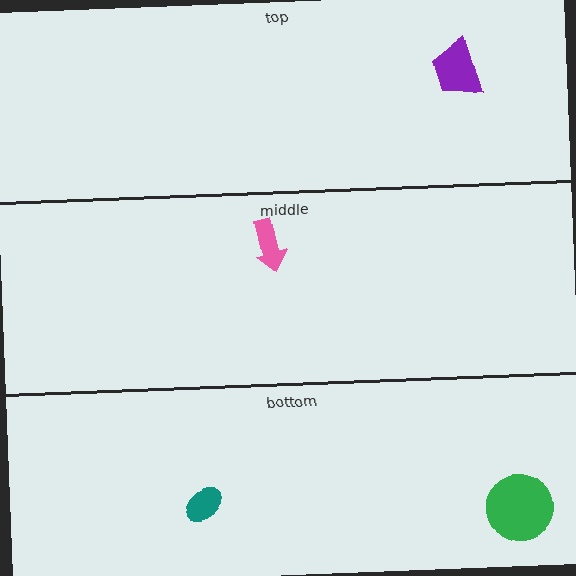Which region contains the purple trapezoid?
The top region.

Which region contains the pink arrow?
The middle region.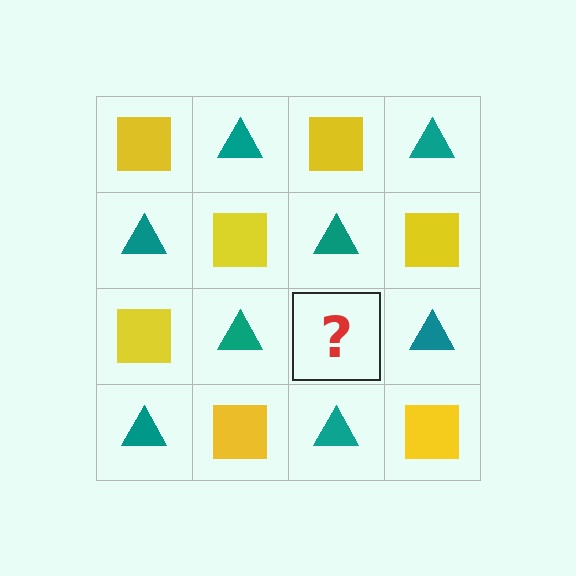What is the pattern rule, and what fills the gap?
The rule is that it alternates yellow square and teal triangle in a checkerboard pattern. The gap should be filled with a yellow square.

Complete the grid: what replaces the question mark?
The question mark should be replaced with a yellow square.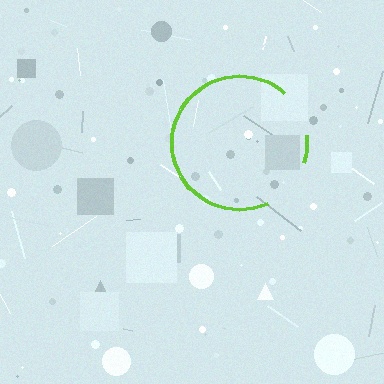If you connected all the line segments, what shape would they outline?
They would outline a circle.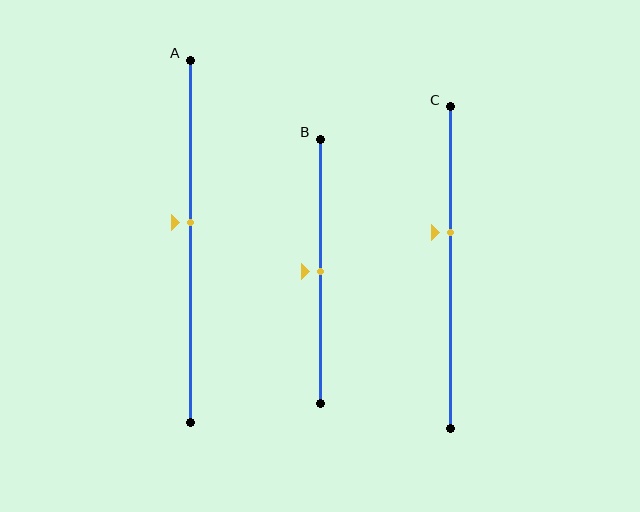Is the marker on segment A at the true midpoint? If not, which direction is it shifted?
No, the marker on segment A is shifted upward by about 5% of the segment length.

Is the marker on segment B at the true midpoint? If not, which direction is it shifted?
Yes, the marker on segment B is at the true midpoint.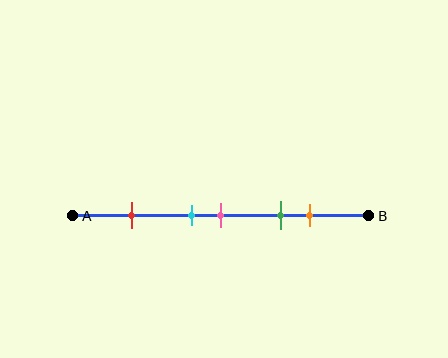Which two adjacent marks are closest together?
The cyan and pink marks are the closest adjacent pair.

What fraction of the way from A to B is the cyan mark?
The cyan mark is approximately 40% (0.4) of the way from A to B.